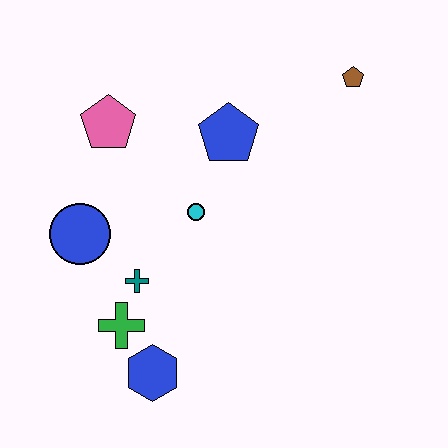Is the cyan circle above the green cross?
Yes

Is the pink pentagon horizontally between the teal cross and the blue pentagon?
No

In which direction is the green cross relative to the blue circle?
The green cross is below the blue circle.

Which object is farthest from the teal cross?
The brown pentagon is farthest from the teal cross.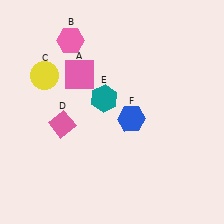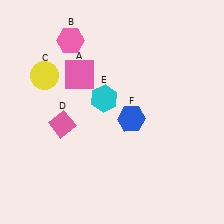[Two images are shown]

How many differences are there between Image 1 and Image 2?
There is 1 difference between the two images.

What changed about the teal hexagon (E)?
In Image 1, E is teal. In Image 2, it changed to cyan.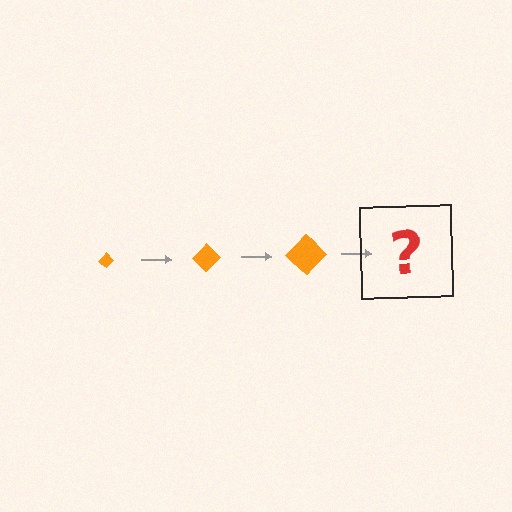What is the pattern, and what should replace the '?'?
The pattern is that the diamond gets progressively larger each step. The '?' should be an orange diamond, larger than the previous one.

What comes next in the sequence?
The next element should be an orange diamond, larger than the previous one.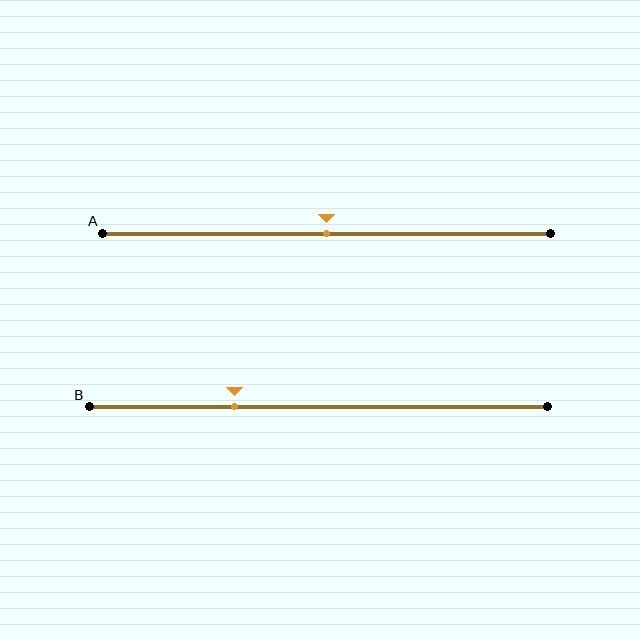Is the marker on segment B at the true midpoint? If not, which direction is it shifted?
No, the marker on segment B is shifted to the left by about 18% of the segment length.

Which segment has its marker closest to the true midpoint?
Segment A has its marker closest to the true midpoint.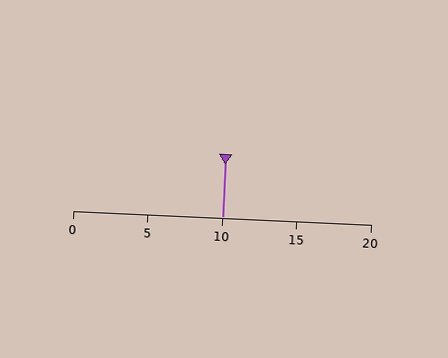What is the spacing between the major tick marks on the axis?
The major ticks are spaced 5 apart.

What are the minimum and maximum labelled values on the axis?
The axis runs from 0 to 20.